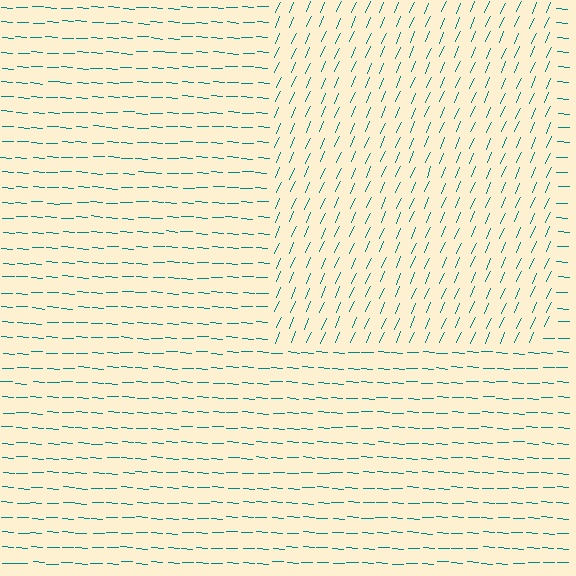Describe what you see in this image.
The image is filled with small teal line segments. A rectangle region in the image has lines oriented differently from the surrounding lines, creating a visible texture boundary.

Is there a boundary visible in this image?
Yes, there is a texture boundary formed by a change in line orientation.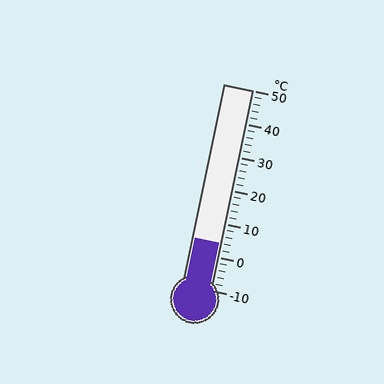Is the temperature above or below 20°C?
The temperature is below 20°C.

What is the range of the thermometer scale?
The thermometer scale ranges from -10°C to 50°C.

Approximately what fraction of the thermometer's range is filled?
The thermometer is filled to approximately 25% of its range.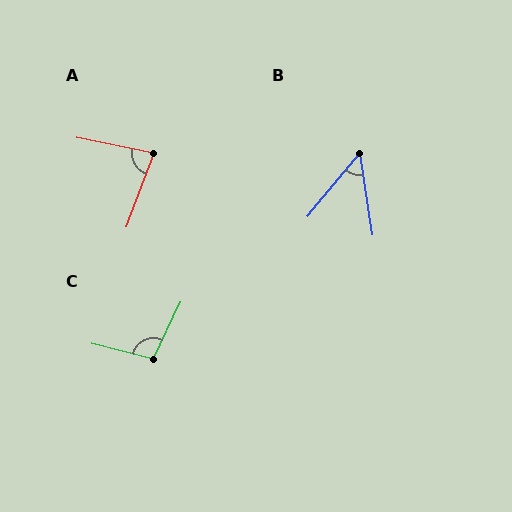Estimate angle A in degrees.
Approximately 81 degrees.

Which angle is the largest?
C, at approximately 101 degrees.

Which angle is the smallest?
B, at approximately 48 degrees.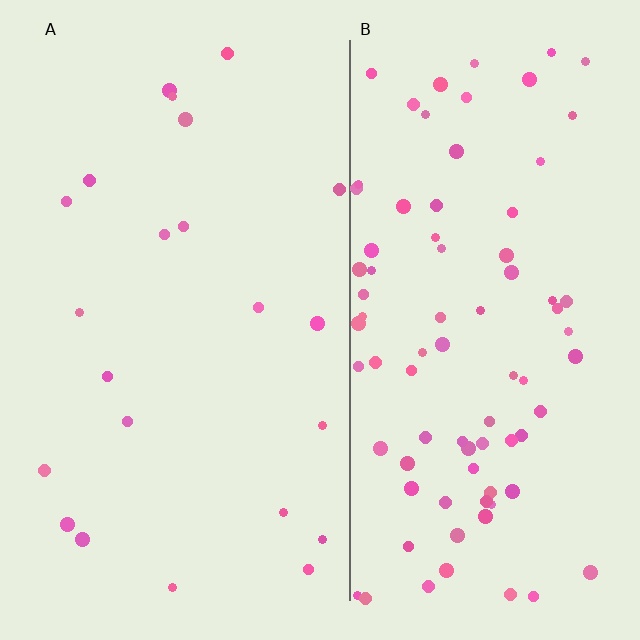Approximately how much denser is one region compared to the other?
Approximately 3.8× — region B over region A.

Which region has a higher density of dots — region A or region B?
B (the right).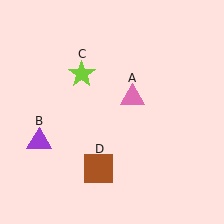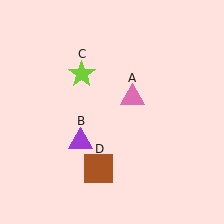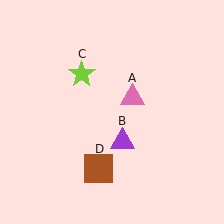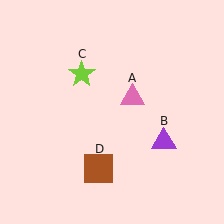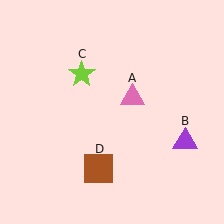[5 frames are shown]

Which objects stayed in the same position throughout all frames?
Pink triangle (object A) and lime star (object C) and brown square (object D) remained stationary.